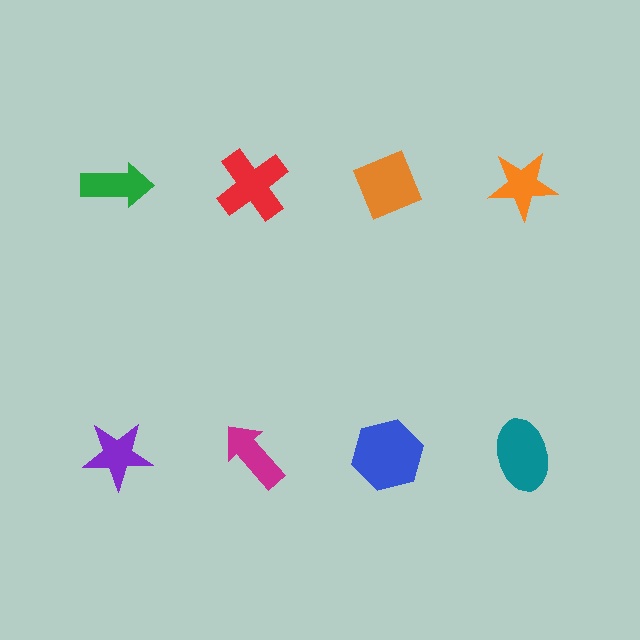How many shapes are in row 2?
4 shapes.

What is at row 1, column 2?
A red cross.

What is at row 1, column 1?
A green arrow.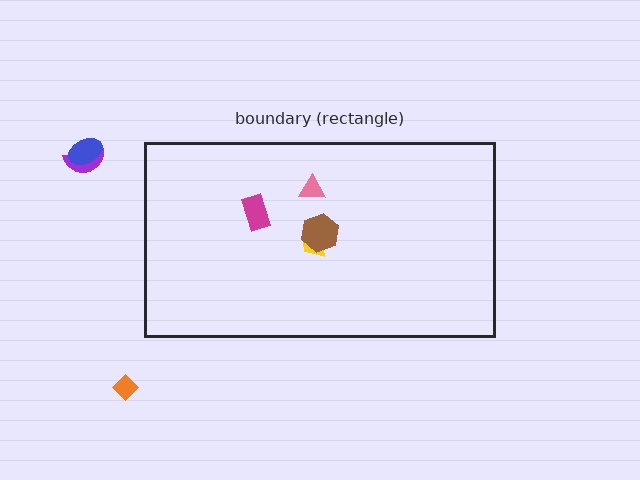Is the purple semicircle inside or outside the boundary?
Outside.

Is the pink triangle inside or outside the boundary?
Inside.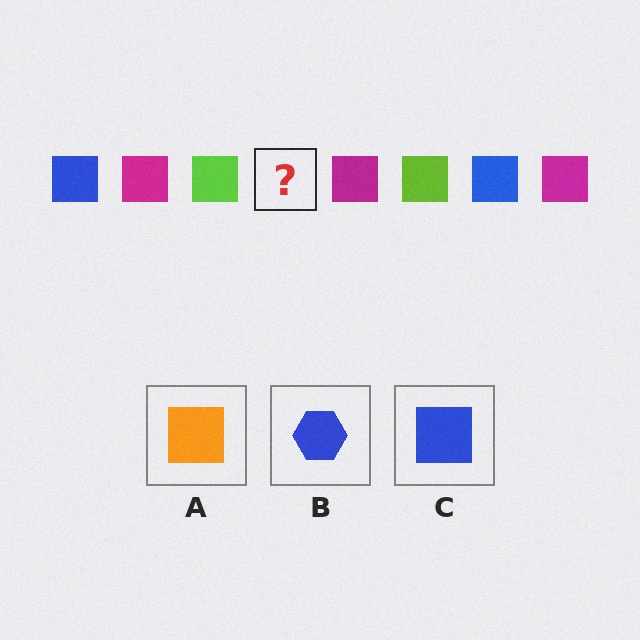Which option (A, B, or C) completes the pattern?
C.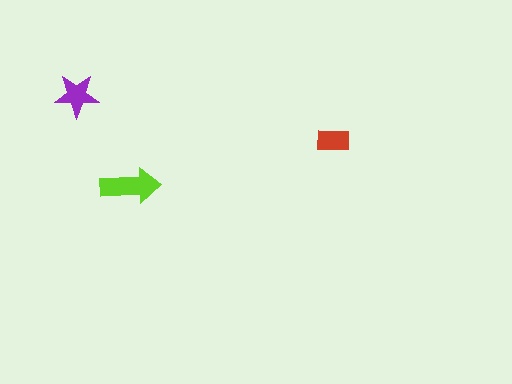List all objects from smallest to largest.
The red rectangle, the purple star, the lime arrow.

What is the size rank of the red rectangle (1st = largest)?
3rd.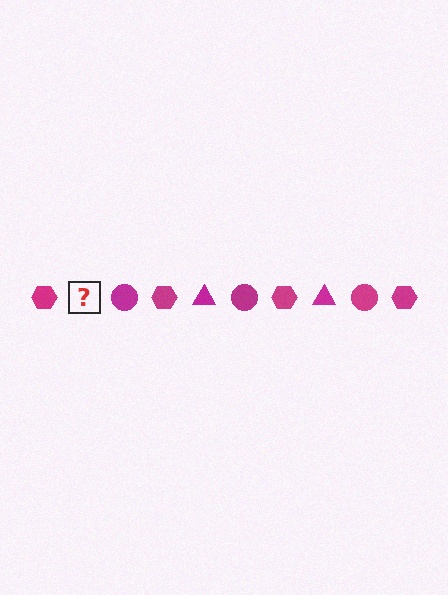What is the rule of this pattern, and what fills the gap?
The rule is that the pattern cycles through hexagon, triangle, circle shapes in magenta. The gap should be filled with a magenta triangle.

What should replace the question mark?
The question mark should be replaced with a magenta triangle.